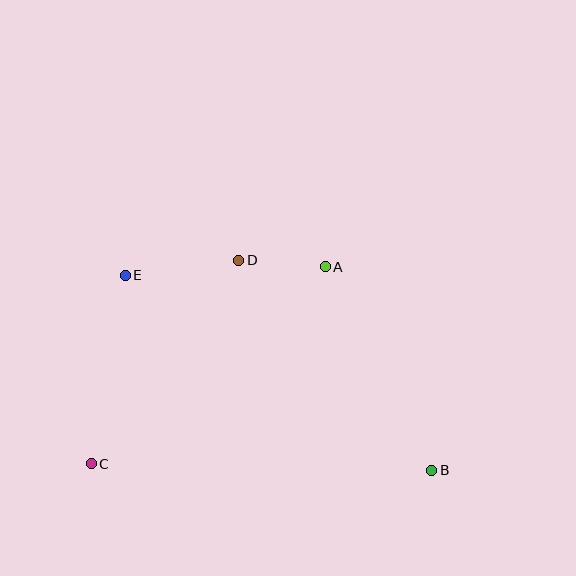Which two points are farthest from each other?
Points B and E are farthest from each other.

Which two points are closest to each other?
Points A and D are closest to each other.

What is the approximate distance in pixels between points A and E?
The distance between A and E is approximately 200 pixels.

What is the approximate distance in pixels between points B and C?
The distance between B and C is approximately 340 pixels.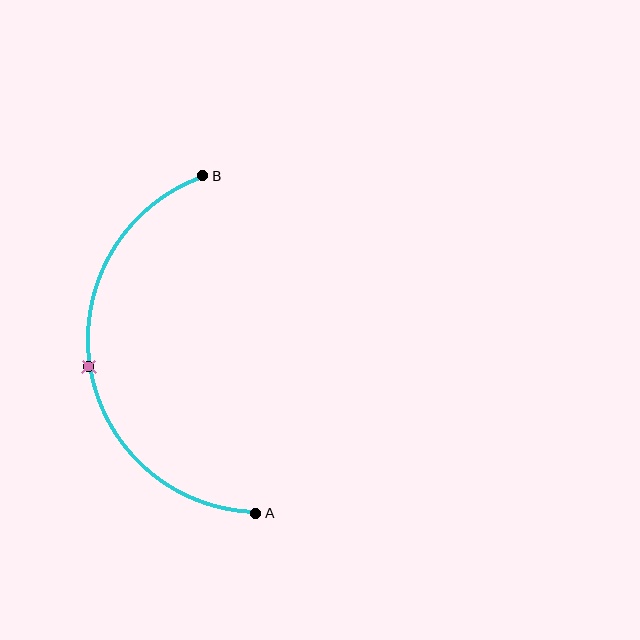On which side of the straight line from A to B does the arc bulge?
The arc bulges to the left of the straight line connecting A and B.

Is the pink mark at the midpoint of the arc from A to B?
Yes. The pink mark lies on the arc at equal arc-length from both A and B — it is the arc midpoint.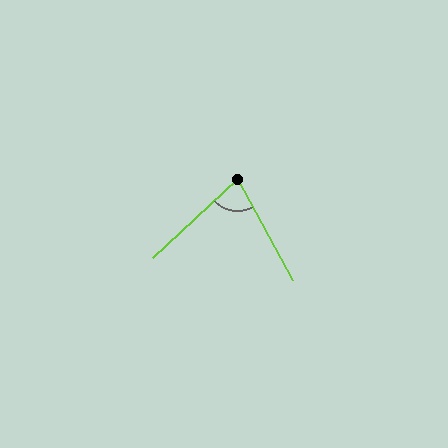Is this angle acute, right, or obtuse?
It is acute.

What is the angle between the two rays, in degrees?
Approximately 75 degrees.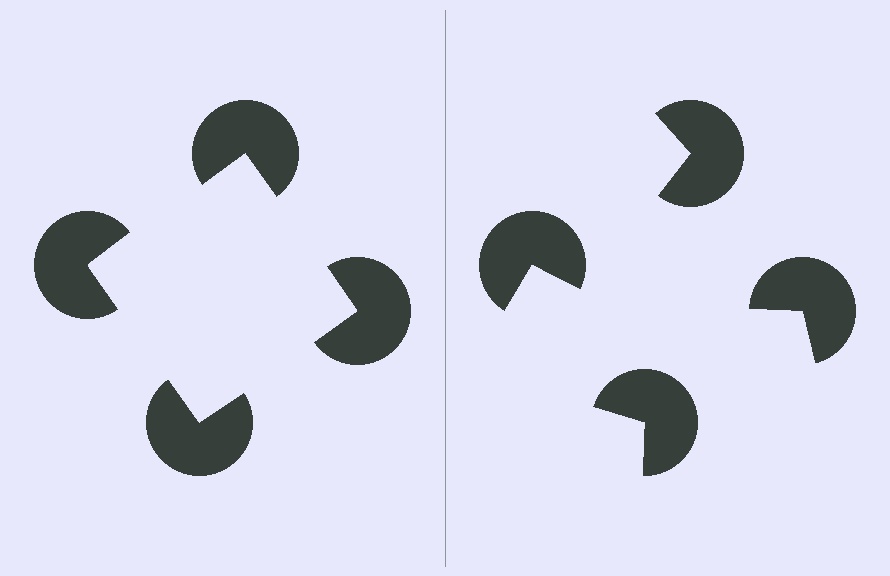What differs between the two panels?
The pac-man discs are positioned identically on both sides; only the wedge orientations differ. On the left they align to a square; on the right they are misaligned.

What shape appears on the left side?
An illusory square.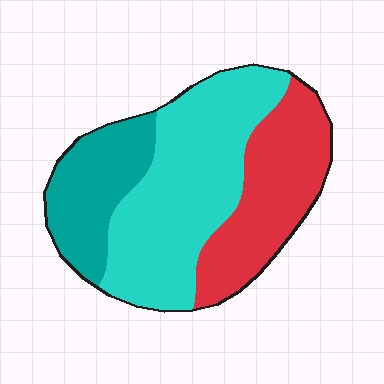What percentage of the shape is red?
Red takes up about one third (1/3) of the shape.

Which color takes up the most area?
Cyan, at roughly 50%.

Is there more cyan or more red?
Cyan.